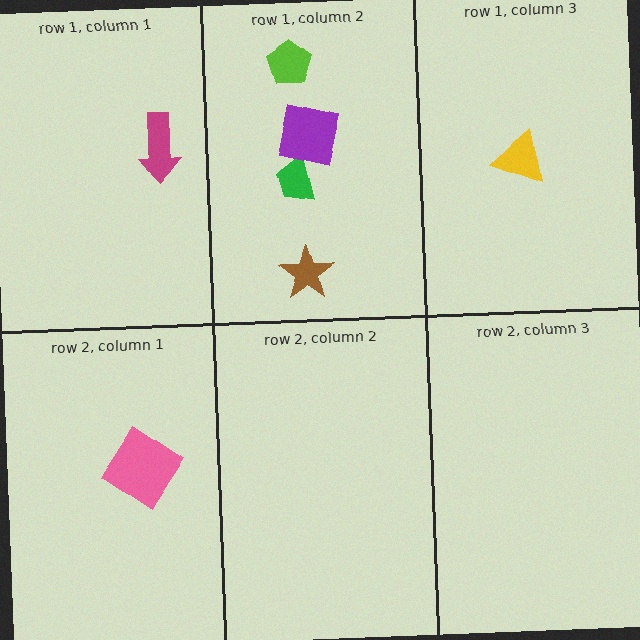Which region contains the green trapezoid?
The row 1, column 2 region.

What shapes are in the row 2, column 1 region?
The pink diamond.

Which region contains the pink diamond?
The row 2, column 1 region.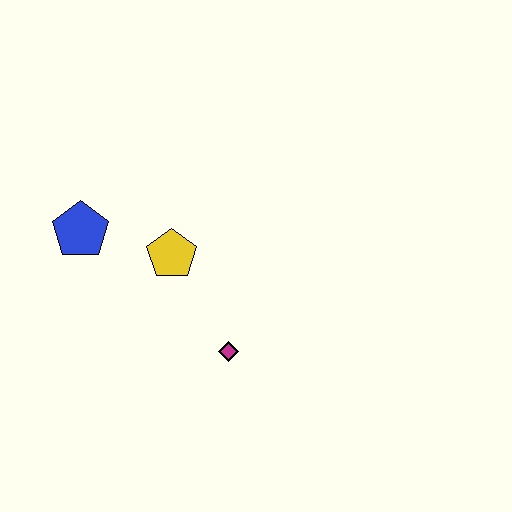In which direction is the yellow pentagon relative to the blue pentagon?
The yellow pentagon is to the right of the blue pentagon.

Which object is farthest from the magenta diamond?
The blue pentagon is farthest from the magenta diamond.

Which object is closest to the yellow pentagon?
The blue pentagon is closest to the yellow pentagon.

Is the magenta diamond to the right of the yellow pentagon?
Yes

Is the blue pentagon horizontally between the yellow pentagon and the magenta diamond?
No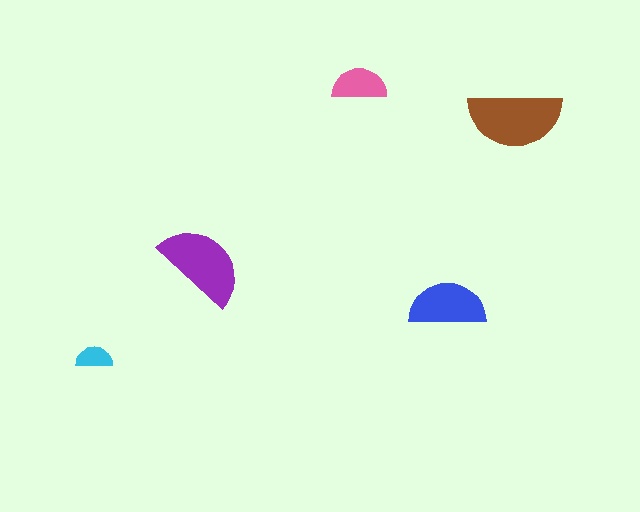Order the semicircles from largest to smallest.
the brown one, the purple one, the blue one, the pink one, the cyan one.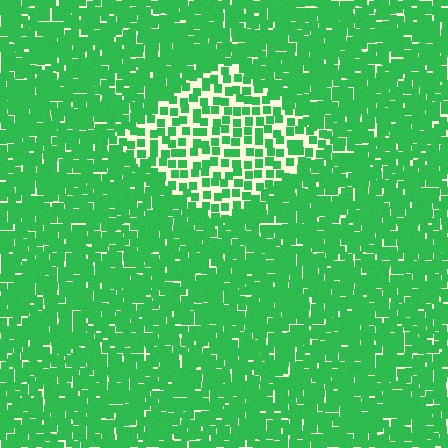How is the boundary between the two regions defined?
The boundary is defined by a change in element density (approximately 2.1x ratio). All elements are the same color, size, and shape.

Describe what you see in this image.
The image contains small green elements arranged at two different densities. A diamond-shaped region is visible where the elements are less densely packed than the surrounding area.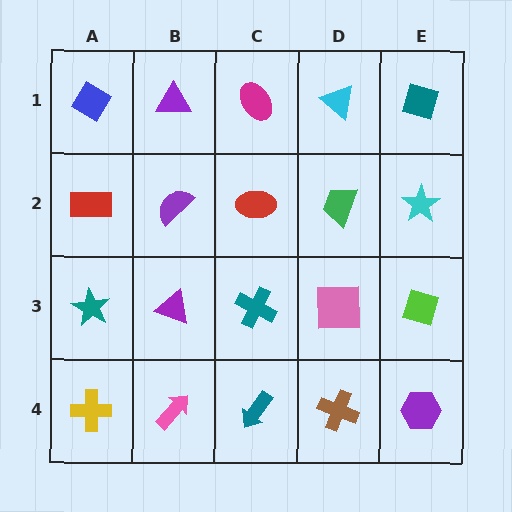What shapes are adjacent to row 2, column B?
A purple triangle (row 1, column B), a purple triangle (row 3, column B), a red rectangle (row 2, column A), a red ellipse (row 2, column C).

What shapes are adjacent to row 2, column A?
A blue diamond (row 1, column A), a teal star (row 3, column A), a purple semicircle (row 2, column B).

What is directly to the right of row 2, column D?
A cyan star.